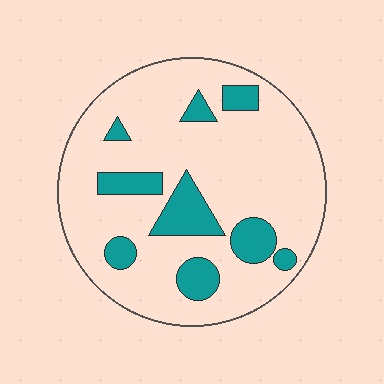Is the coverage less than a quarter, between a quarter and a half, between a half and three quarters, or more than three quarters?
Less than a quarter.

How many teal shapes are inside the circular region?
9.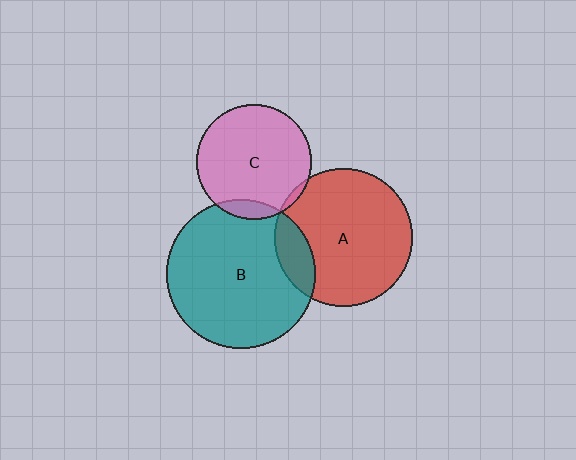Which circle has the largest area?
Circle B (teal).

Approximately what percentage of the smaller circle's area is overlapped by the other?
Approximately 15%.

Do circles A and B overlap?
Yes.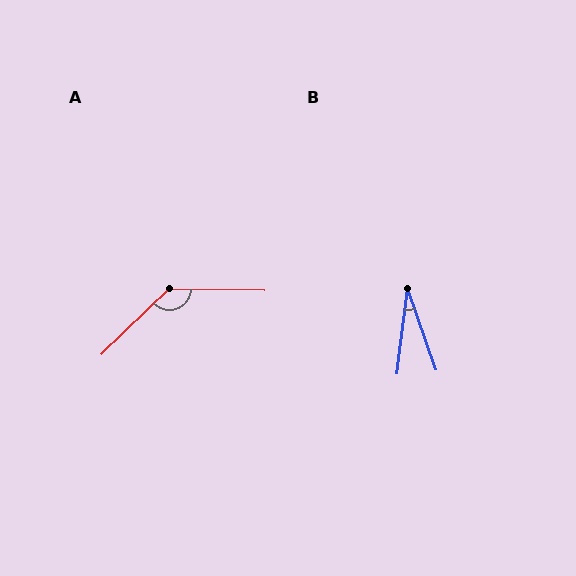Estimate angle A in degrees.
Approximately 135 degrees.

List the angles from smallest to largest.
B (26°), A (135°).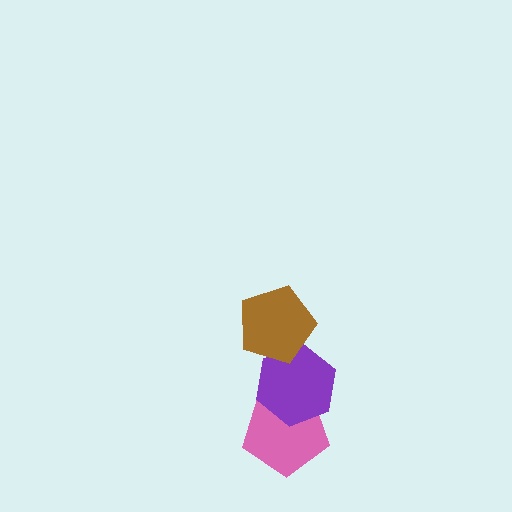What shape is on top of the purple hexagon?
The brown pentagon is on top of the purple hexagon.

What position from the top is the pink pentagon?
The pink pentagon is 3rd from the top.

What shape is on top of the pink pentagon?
The purple hexagon is on top of the pink pentagon.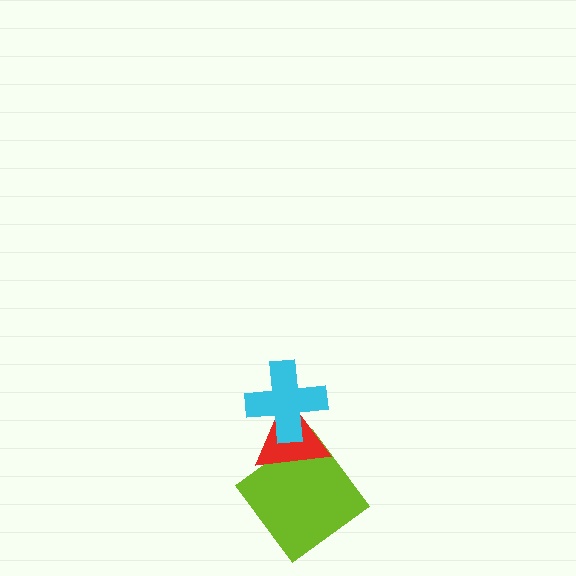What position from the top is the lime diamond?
The lime diamond is 3rd from the top.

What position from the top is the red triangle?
The red triangle is 2nd from the top.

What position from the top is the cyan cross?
The cyan cross is 1st from the top.